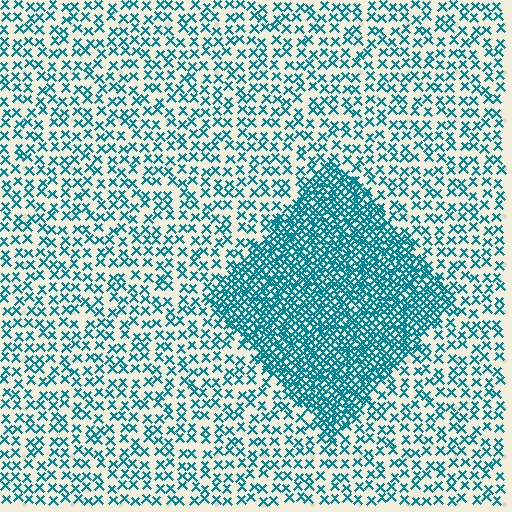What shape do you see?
I see a diamond.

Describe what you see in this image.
The image contains small teal elements arranged at two different densities. A diamond-shaped region is visible where the elements are more densely packed than the surrounding area.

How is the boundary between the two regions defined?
The boundary is defined by a change in element density (approximately 2.7x ratio). All elements are the same color, size, and shape.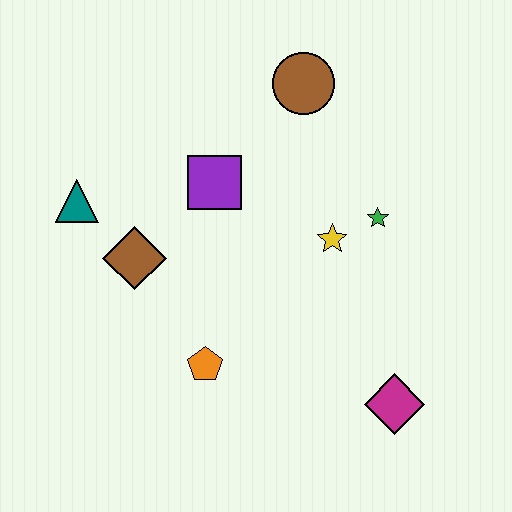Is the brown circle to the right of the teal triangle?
Yes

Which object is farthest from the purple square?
The magenta diamond is farthest from the purple square.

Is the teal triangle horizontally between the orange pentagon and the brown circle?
No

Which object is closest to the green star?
The yellow star is closest to the green star.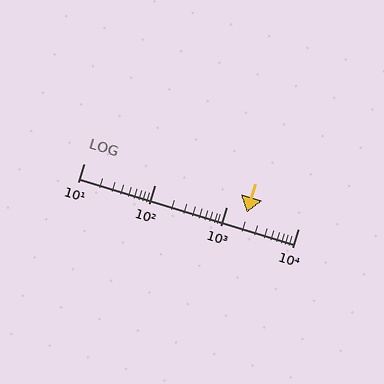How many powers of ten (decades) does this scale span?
The scale spans 3 decades, from 10 to 10000.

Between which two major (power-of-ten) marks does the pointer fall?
The pointer is between 1000 and 10000.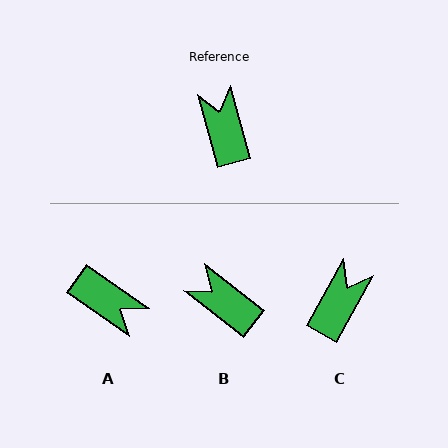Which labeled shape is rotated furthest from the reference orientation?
A, about 141 degrees away.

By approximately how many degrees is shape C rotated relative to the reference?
Approximately 45 degrees clockwise.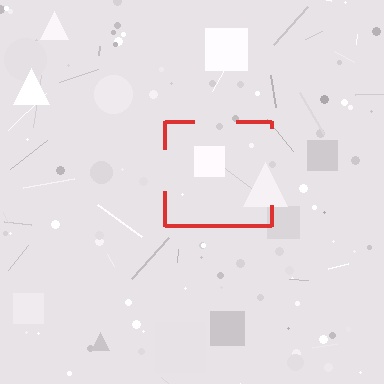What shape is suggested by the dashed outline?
The dashed outline suggests a square.